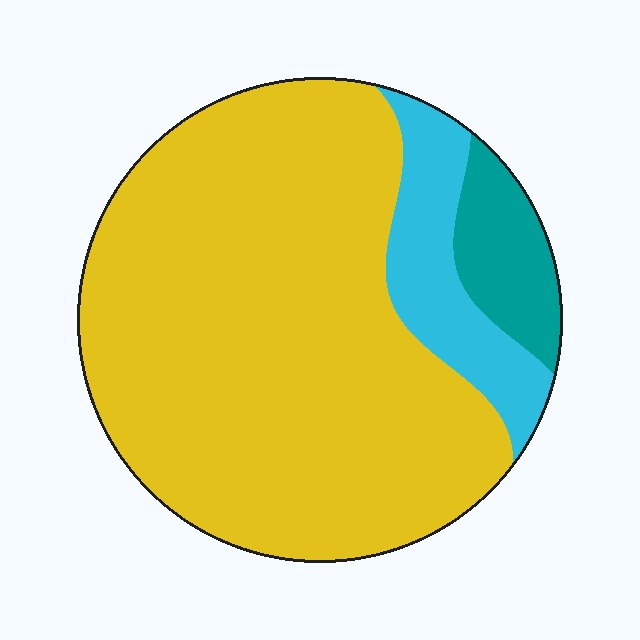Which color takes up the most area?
Yellow, at roughly 80%.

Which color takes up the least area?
Teal, at roughly 10%.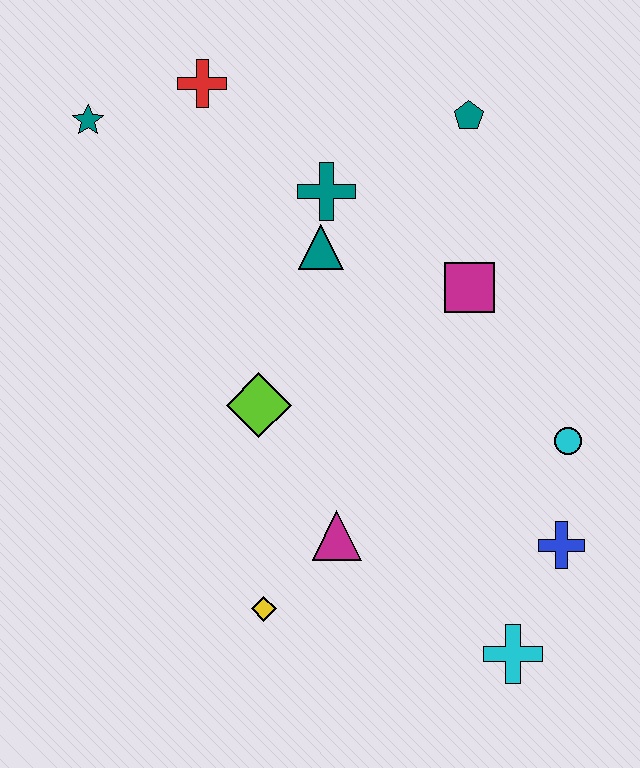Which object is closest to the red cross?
The teal star is closest to the red cross.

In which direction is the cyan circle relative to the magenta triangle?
The cyan circle is to the right of the magenta triangle.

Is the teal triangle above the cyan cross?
Yes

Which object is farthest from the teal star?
The cyan cross is farthest from the teal star.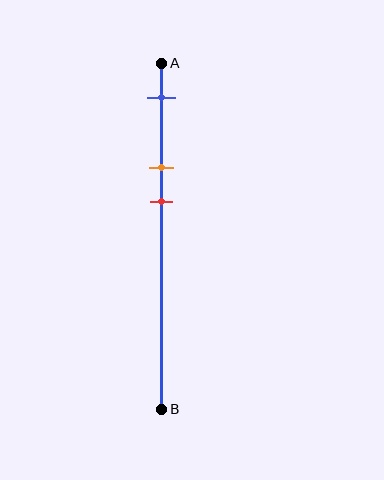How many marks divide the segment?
There are 3 marks dividing the segment.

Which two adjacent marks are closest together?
The orange and red marks are the closest adjacent pair.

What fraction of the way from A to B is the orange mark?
The orange mark is approximately 30% (0.3) of the way from A to B.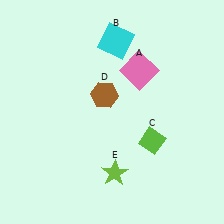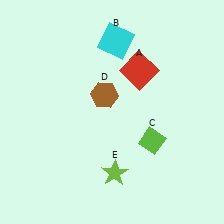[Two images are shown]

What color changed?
The square (A) changed from pink in Image 1 to red in Image 2.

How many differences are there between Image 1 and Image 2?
There is 1 difference between the two images.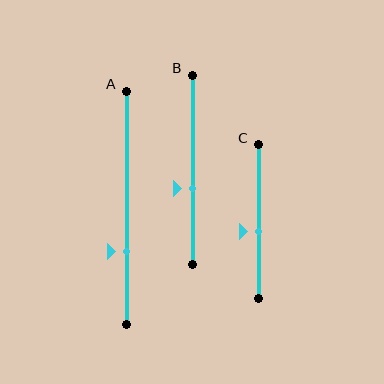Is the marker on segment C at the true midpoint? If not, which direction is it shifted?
No, the marker on segment C is shifted downward by about 6% of the segment length.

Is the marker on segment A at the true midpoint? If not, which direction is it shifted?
No, the marker on segment A is shifted downward by about 19% of the segment length.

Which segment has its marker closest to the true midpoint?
Segment C has its marker closest to the true midpoint.